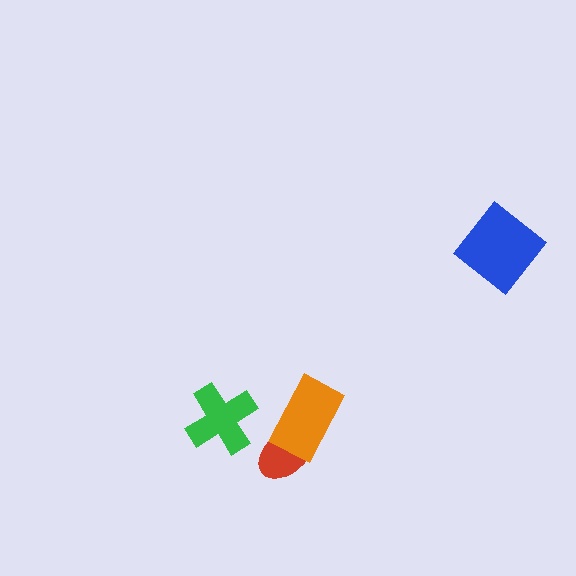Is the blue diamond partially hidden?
No, no other shape covers it.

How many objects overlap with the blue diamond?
0 objects overlap with the blue diamond.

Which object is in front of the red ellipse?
The orange rectangle is in front of the red ellipse.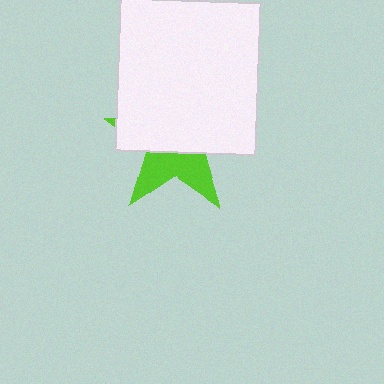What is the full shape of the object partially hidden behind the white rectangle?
The partially hidden object is a lime star.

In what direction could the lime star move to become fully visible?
The lime star could move down. That would shift it out from behind the white rectangle entirely.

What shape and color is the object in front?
The object in front is a white rectangle.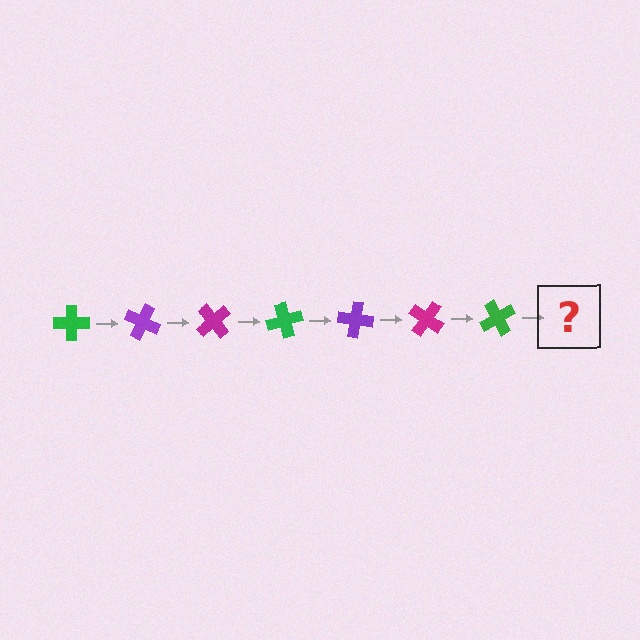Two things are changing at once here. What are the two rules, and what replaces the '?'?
The two rules are that it rotates 25 degrees each step and the color cycles through green, purple, and magenta. The '?' should be a purple cross, rotated 175 degrees from the start.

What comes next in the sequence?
The next element should be a purple cross, rotated 175 degrees from the start.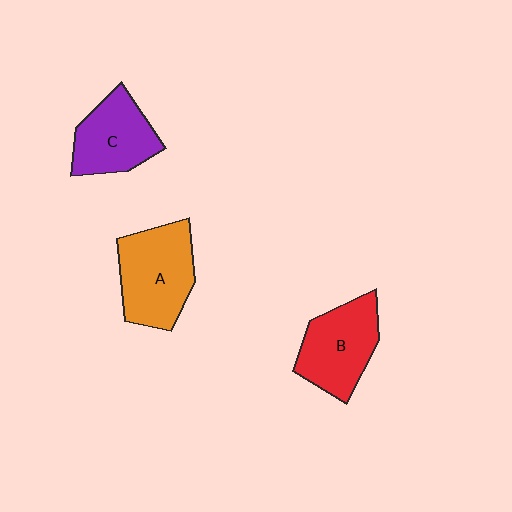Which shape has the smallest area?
Shape C (purple).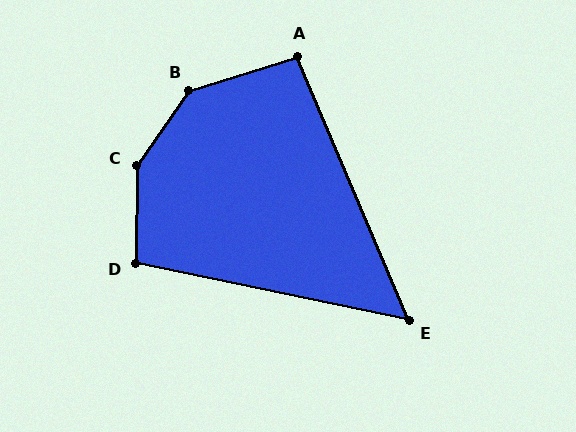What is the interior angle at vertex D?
Approximately 101 degrees (obtuse).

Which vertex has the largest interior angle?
C, at approximately 145 degrees.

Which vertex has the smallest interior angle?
E, at approximately 55 degrees.